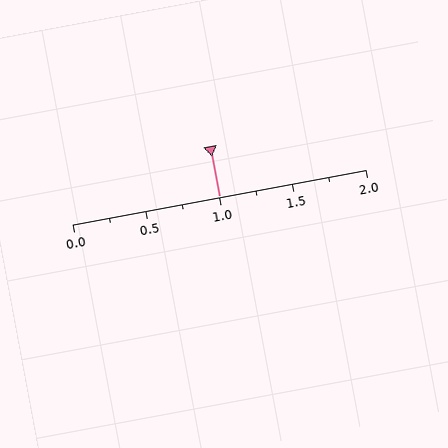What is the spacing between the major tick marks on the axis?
The major ticks are spaced 0.5 apart.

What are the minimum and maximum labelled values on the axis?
The axis runs from 0.0 to 2.0.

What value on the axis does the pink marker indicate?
The marker indicates approximately 1.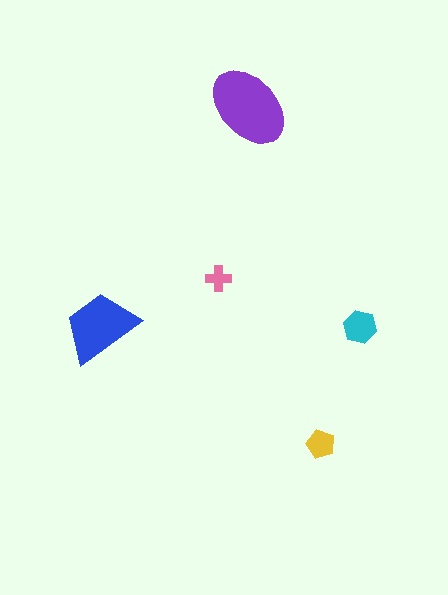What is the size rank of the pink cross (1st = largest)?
5th.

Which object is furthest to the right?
The cyan hexagon is rightmost.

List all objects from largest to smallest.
The purple ellipse, the blue trapezoid, the cyan hexagon, the yellow pentagon, the pink cross.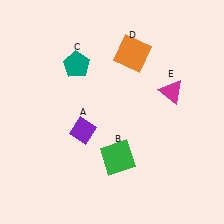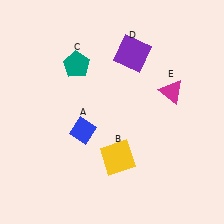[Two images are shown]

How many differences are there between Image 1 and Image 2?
There are 3 differences between the two images.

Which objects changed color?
A changed from purple to blue. B changed from green to yellow. D changed from orange to purple.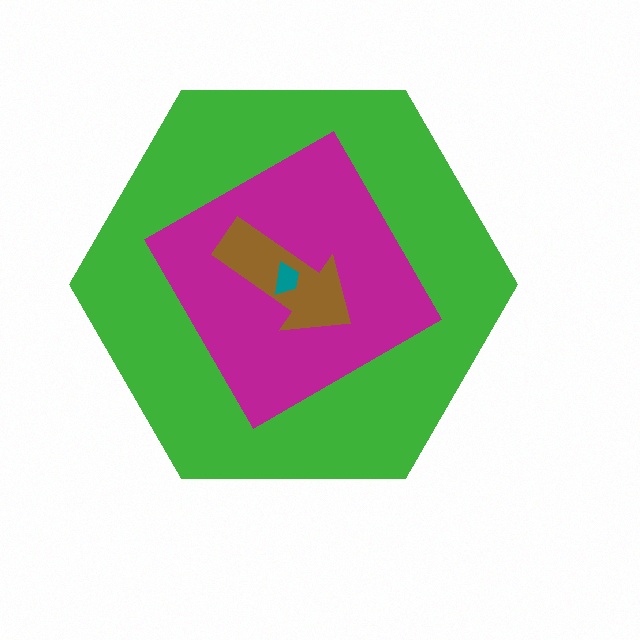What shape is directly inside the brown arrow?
The teal trapezoid.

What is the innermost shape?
The teal trapezoid.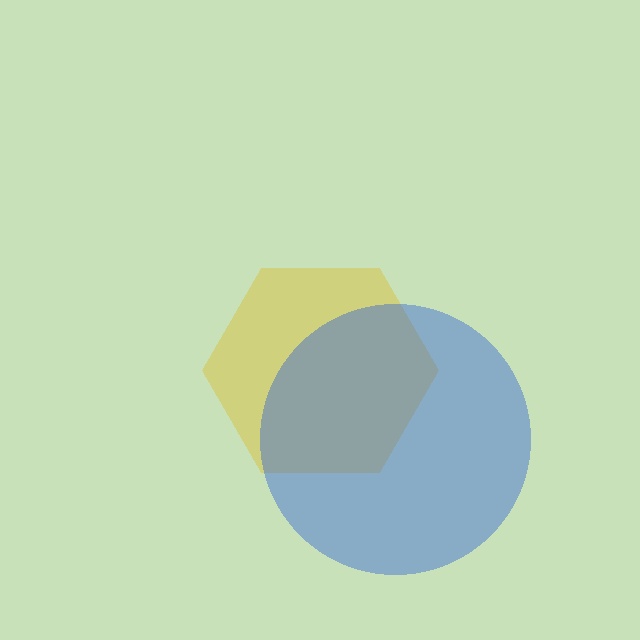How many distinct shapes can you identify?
There are 2 distinct shapes: a yellow hexagon, a blue circle.